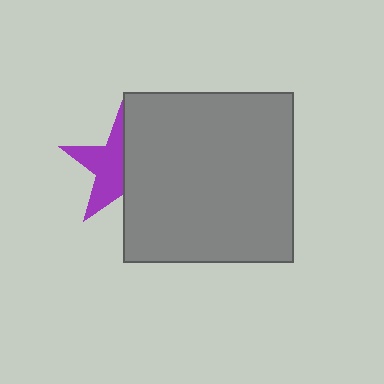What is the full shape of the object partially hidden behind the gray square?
The partially hidden object is a purple star.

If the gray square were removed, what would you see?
You would see the complete purple star.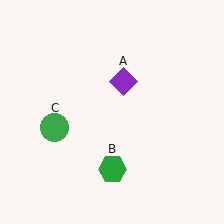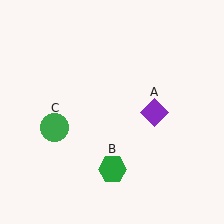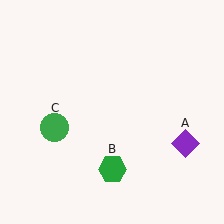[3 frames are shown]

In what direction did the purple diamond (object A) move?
The purple diamond (object A) moved down and to the right.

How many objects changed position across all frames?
1 object changed position: purple diamond (object A).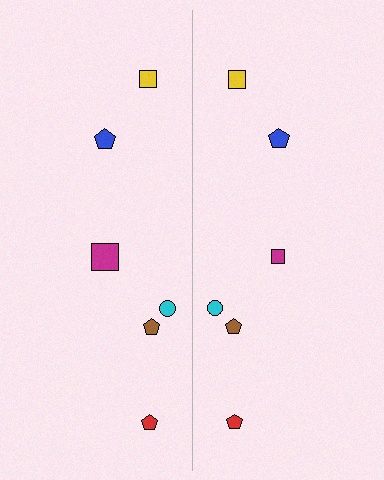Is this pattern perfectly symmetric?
No, the pattern is not perfectly symmetric. The magenta square on the right side has a different size than its mirror counterpart.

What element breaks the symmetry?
The magenta square on the right side has a different size than its mirror counterpart.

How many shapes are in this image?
There are 12 shapes in this image.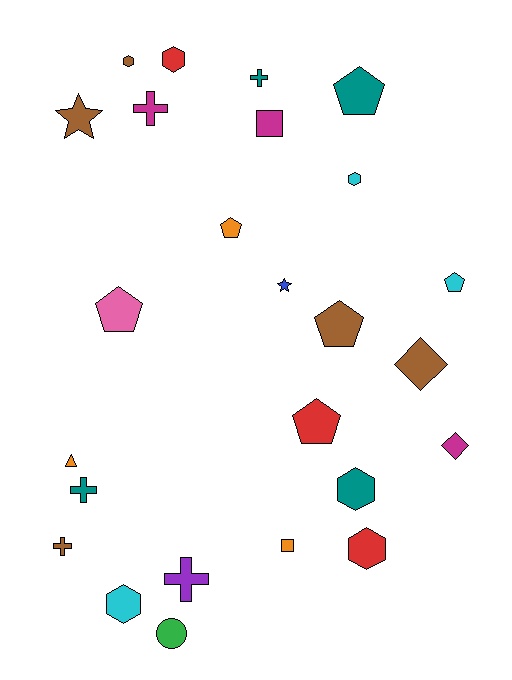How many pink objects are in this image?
There is 1 pink object.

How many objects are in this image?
There are 25 objects.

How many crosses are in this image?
There are 5 crosses.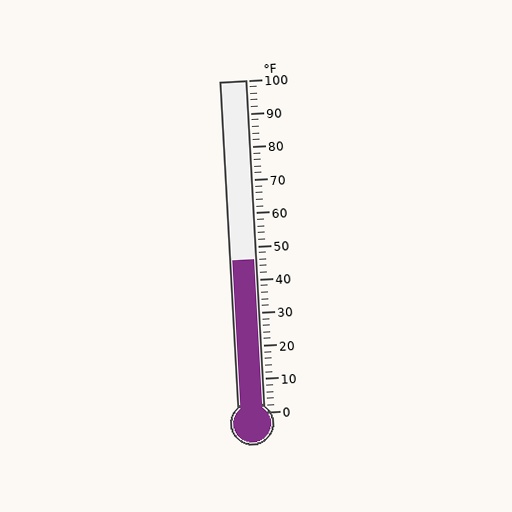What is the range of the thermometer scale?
The thermometer scale ranges from 0°F to 100°F.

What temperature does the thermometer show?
The thermometer shows approximately 46°F.